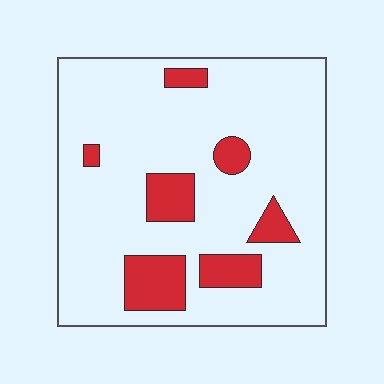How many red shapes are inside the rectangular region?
7.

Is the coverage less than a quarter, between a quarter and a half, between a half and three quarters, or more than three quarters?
Less than a quarter.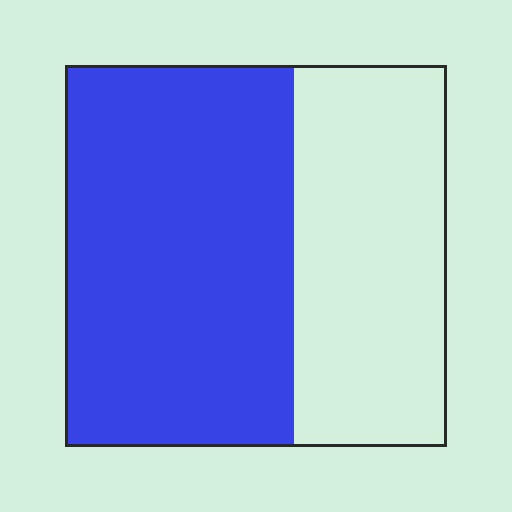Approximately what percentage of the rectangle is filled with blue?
Approximately 60%.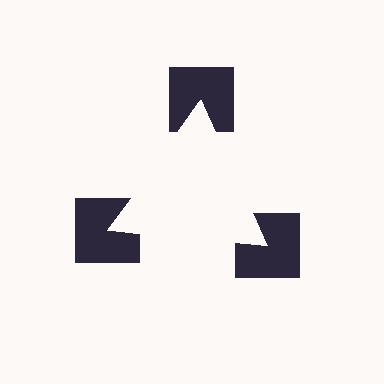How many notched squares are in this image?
There are 3 — one at each vertex of the illusory triangle.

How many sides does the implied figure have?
3 sides.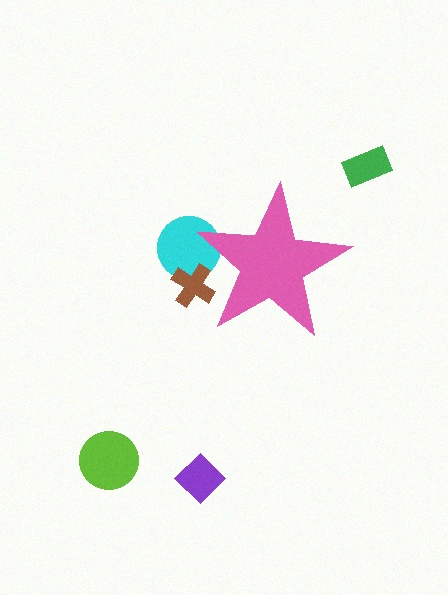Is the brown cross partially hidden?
Yes, the brown cross is partially hidden behind the pink star.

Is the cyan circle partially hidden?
Yes, the cyan circle is partially hidden behind the pink star.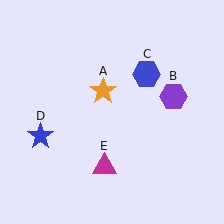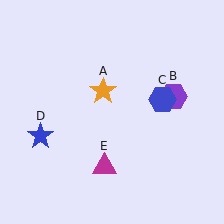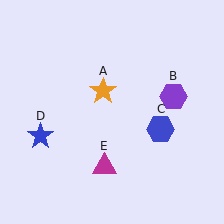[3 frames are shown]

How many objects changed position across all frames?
1 object changed position: blue hexagon (object C).